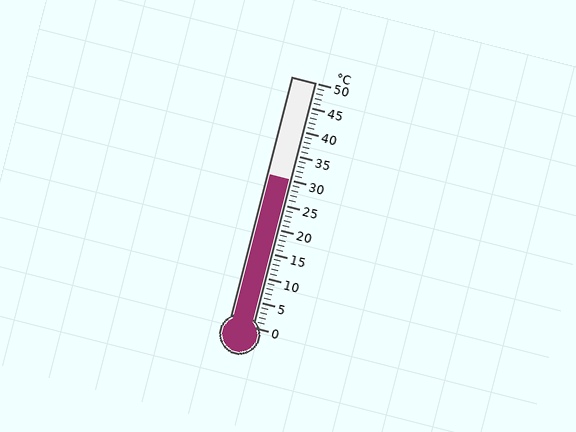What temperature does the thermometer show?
The thermometer shows approximately 30°C.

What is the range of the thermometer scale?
The thermometer scale ranges from 0°C to 50°C.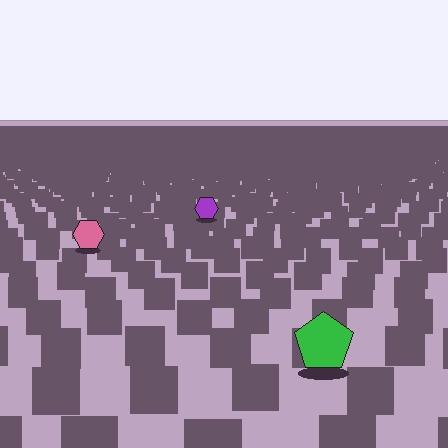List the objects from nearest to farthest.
From nearest to farthest: the green pentagon, the pink hexagon, the purple hexagon.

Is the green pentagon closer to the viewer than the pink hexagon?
Yes. The green pentagon is closer — you can tell from the texture gradient: the ground texture is coarser near it.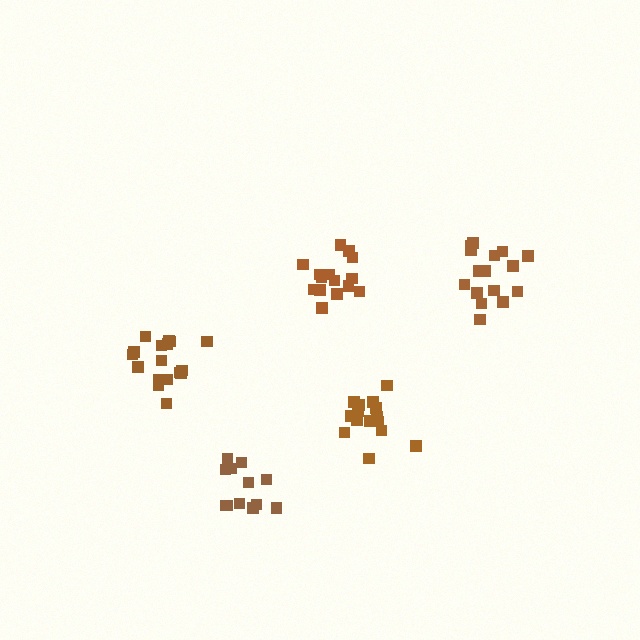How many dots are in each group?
Group 1: 17 dots, Group 2: 16 dots, Group 3: 15 dots, Group 4: 17 dots, Group 5: 12 dots (77 total).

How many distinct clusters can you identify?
There are 5 distinct clusters.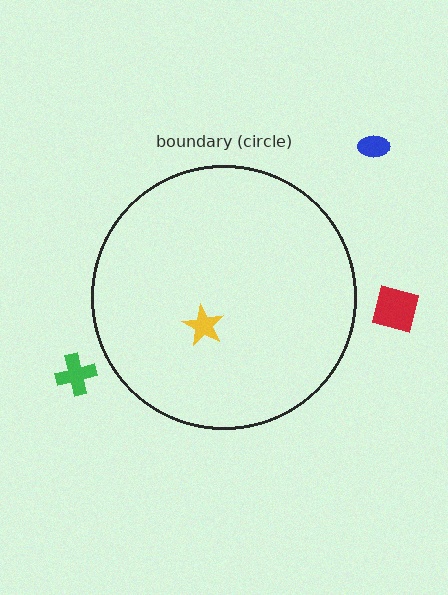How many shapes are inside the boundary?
1 inside, 3 outside.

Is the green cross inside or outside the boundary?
Outside.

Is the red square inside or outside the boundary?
Outside.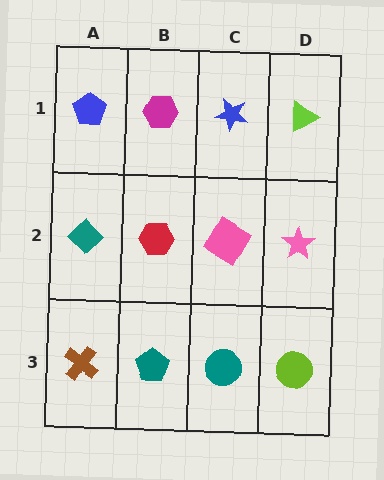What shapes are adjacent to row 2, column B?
A magenta hexagon (row 1, column B), a teal pentagon (row 3, column B), a teal diamond (row 2, column A), a pink diamond (row 2, column C).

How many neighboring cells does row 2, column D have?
3.